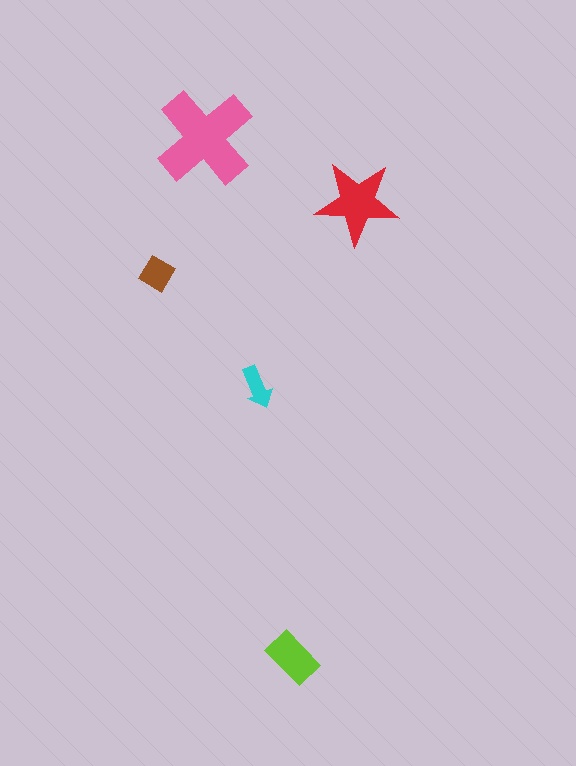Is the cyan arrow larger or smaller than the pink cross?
Smaller.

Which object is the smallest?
The cyan arrow.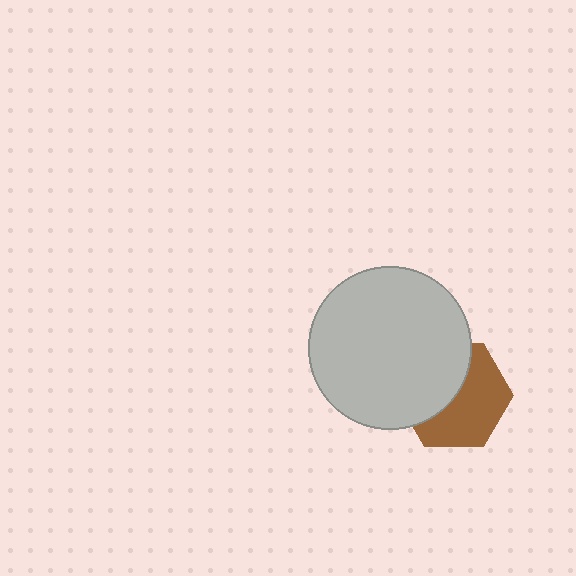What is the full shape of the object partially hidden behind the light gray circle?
The partially hidden object is a brown hexagon.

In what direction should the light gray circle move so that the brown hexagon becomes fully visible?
The light gray circle should move toward the upper-left. That is the shortest direction to clear the overlap and leave the brown hexagon fully visible.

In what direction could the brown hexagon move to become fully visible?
The brown hexagon could move toward the lower-right. That would shift it out from behind the light gray circle entirely.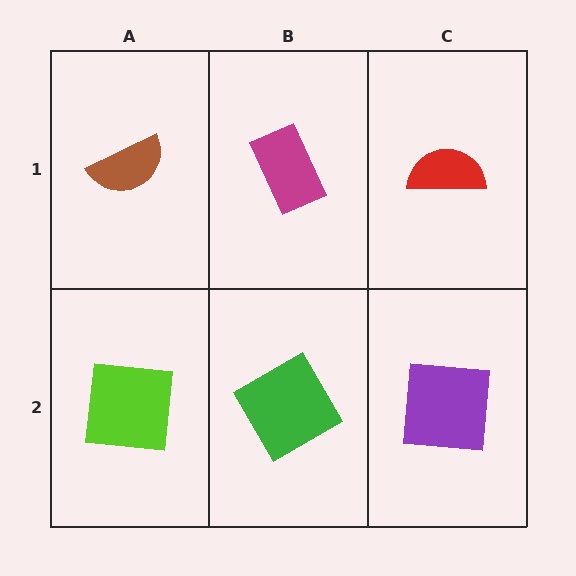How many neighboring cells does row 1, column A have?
2.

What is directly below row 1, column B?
A green diamond.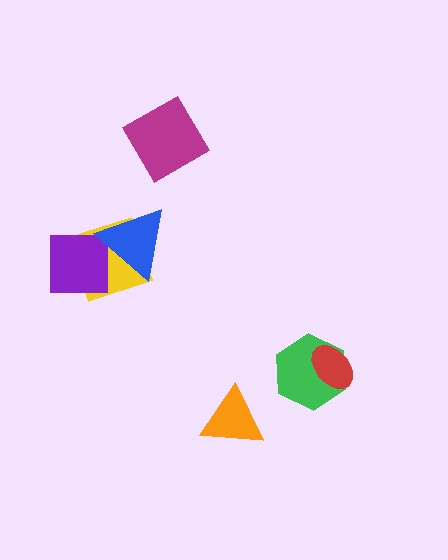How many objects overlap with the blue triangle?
2 objects overlap with the blue triangle.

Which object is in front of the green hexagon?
The red ellipse is in front of the green hexagon.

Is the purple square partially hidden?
Yes, it is partially covered by another shape.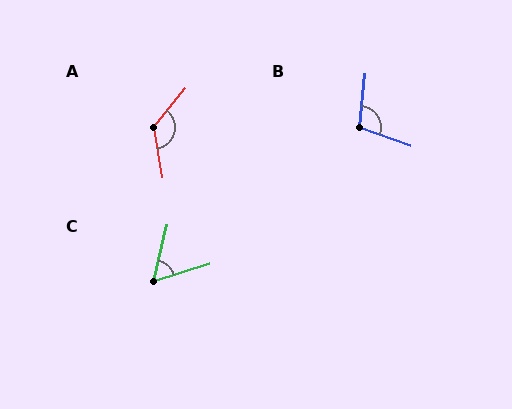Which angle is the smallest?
C, at approximately 58 degrees.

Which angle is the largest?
A, at approximately 131 degrees.